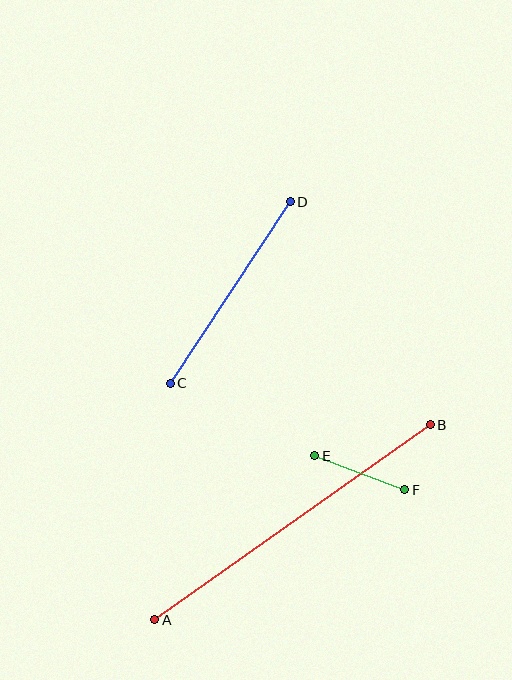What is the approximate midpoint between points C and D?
The midpoint is at approximately (230, 292) pixels.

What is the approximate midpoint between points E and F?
The midpoint is at approximately (360, 473) pixels.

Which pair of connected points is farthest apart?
Points A and B are farthest apart.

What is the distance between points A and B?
The distance is approximately 338 pixels.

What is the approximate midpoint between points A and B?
The midpoint is at approximately (293, 522) pixels.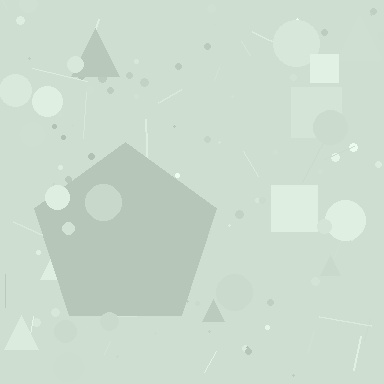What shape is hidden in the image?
A pentagon is hidden in the image.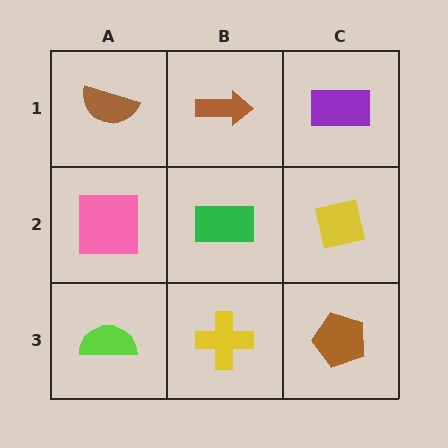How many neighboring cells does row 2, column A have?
3.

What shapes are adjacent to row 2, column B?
A brown arrow (row 1, column B), a yellow cross (row 3, column B), a pink square (row 2, column A), a yellow square (row 2, column C).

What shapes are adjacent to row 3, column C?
A yellow square (row 2, column C), a yellow cross (row 3, column B).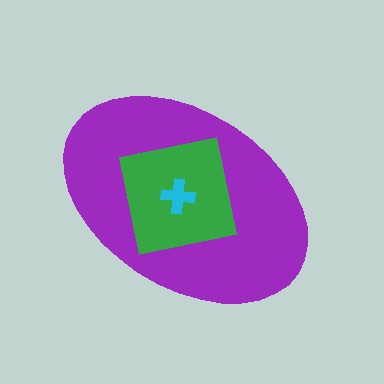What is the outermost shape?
The purple ellipse.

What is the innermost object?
The cyan cross.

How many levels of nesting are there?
3.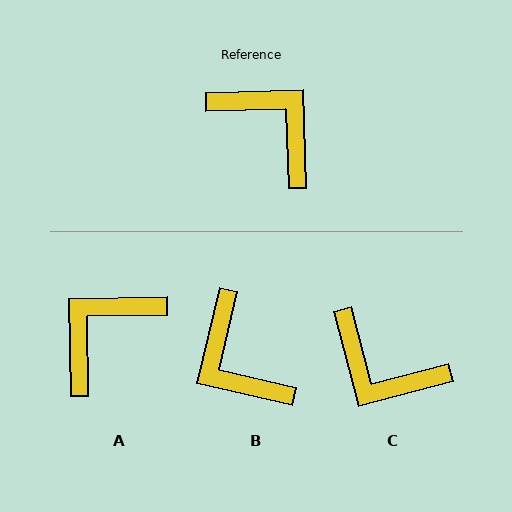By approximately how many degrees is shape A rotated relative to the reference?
Approximately 89 degrees counter-clockwise.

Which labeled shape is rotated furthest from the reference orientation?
C, about 167 degrees away.